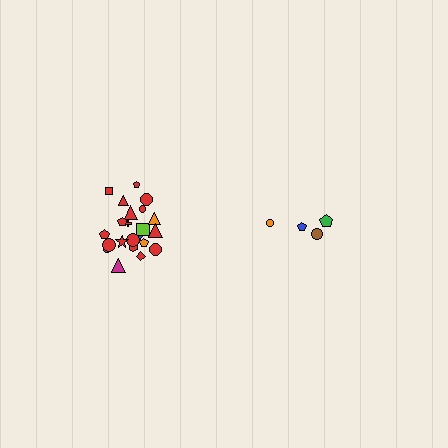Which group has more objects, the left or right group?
The left group.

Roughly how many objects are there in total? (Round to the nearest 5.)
Roughly 25 objects in total.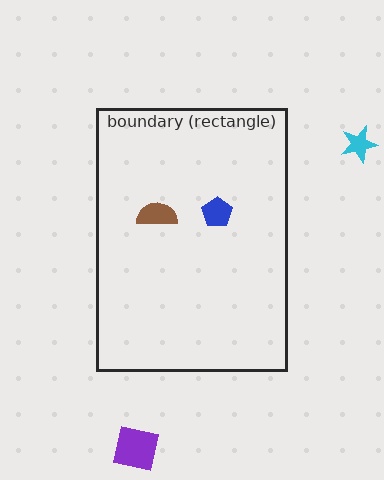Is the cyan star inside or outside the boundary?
Outside.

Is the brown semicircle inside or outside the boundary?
Inside.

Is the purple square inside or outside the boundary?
Outside.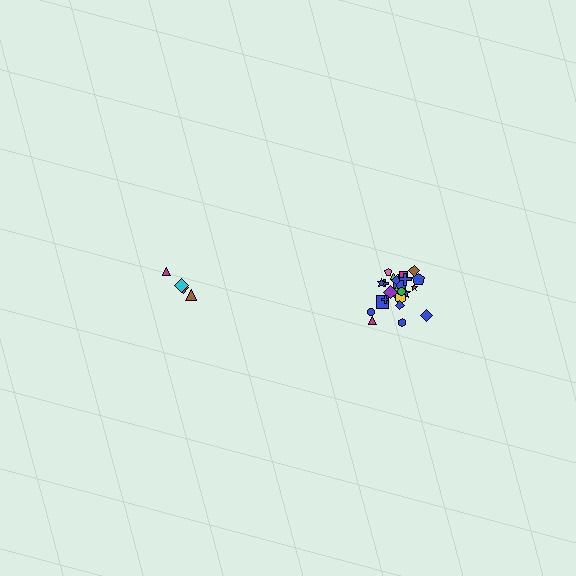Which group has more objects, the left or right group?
The right group.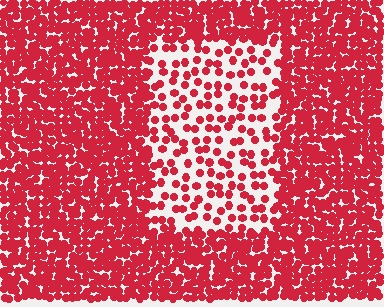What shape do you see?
I see a rectangle.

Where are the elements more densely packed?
The elements are more densely packed outside the rectangle boundary.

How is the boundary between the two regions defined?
The boundary is defined by a change in element density (approximately 2.7x ratio). All elements are the same color, size, and shape.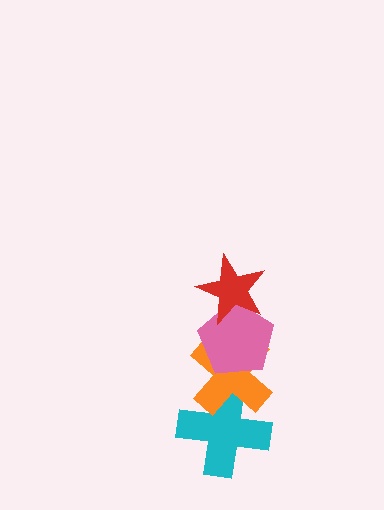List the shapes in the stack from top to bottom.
From top to bottom: the red star, the pink pentagon, the orange cross, the cyan cross.